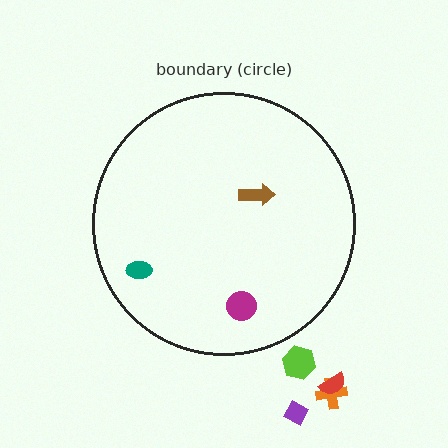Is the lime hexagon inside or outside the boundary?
Outside.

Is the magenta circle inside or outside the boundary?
Inside.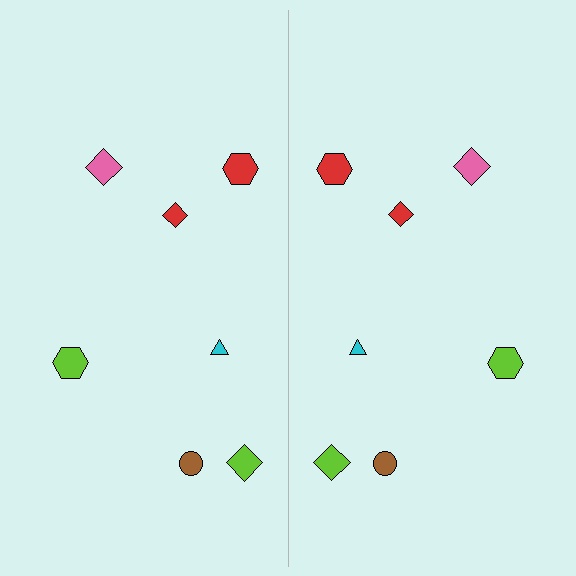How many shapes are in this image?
There are 14 shapes in this image.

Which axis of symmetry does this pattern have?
The pattern has a vertical axis of symmetry running through the center of the image.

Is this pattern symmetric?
Yes, this pattern has bilateral (reflection) symmetry.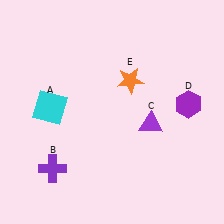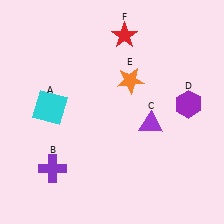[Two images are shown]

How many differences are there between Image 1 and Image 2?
There is 1 difference between the two images.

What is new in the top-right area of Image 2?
A red star (F) was added in the top-right area of Image 2.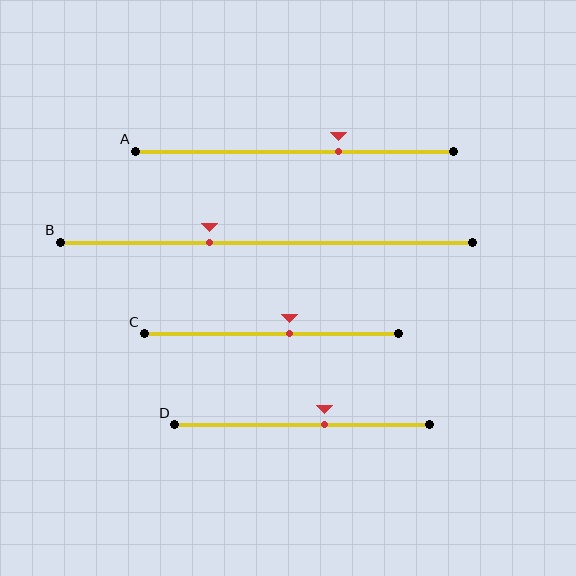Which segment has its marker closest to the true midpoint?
Segment C has its marker closest to the true midpoint.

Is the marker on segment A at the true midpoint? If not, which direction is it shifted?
No, the marker on segment A is shifted to the right by about 14% of the segment length.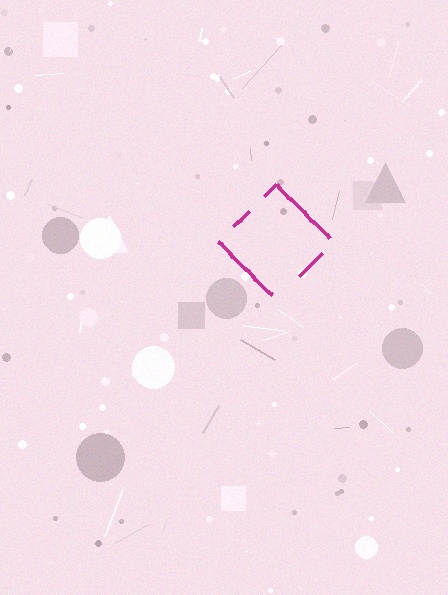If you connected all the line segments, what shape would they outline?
They would outline a diamond.